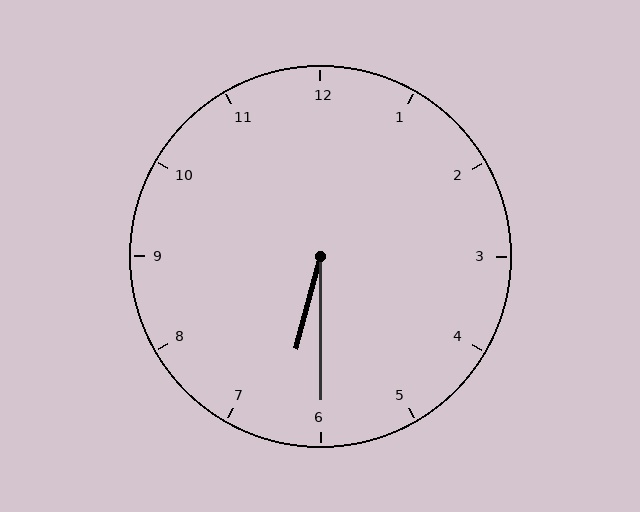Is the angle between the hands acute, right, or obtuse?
It is acute.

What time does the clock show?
6:30.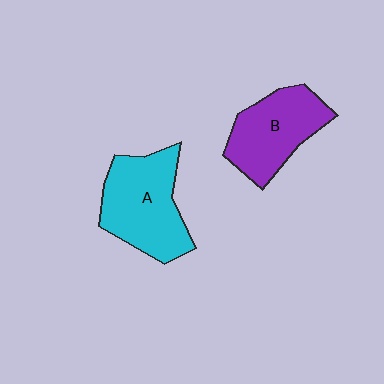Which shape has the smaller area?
Shape B (purple).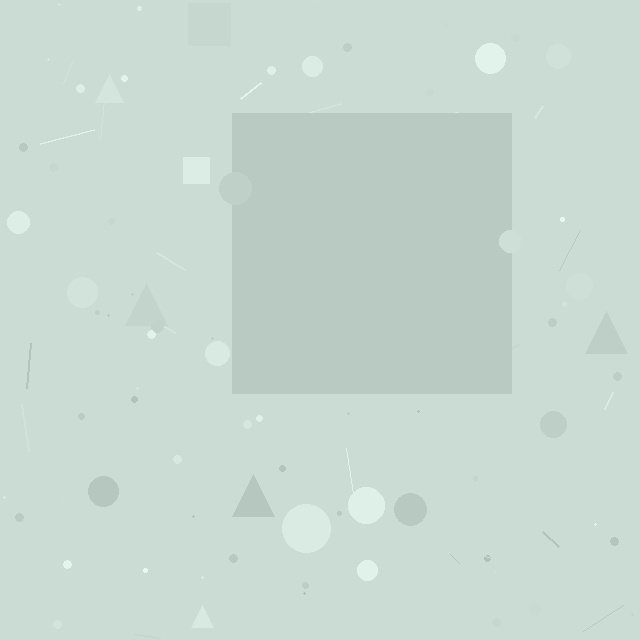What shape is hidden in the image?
A square is hidden in the image.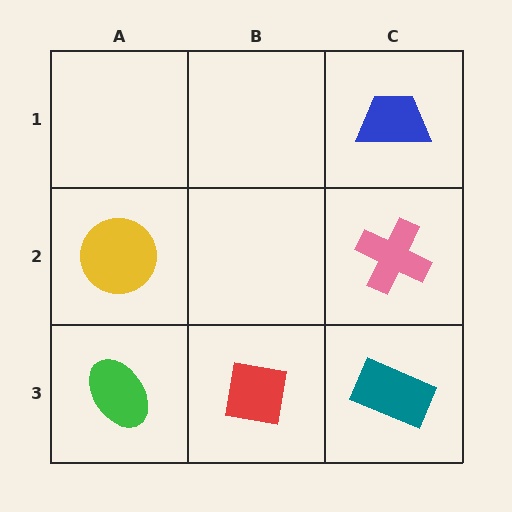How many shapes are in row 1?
1 shape.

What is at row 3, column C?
A teal rectangle.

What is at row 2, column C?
A pink cross.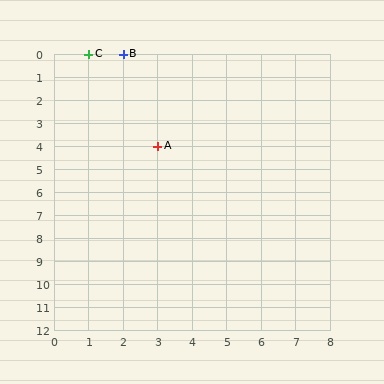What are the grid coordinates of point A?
Point A is at grid coordinates (3, 4).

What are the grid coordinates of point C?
Point C is at grid coordinates (1, 0).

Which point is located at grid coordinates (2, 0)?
Point B is at (2, 0).